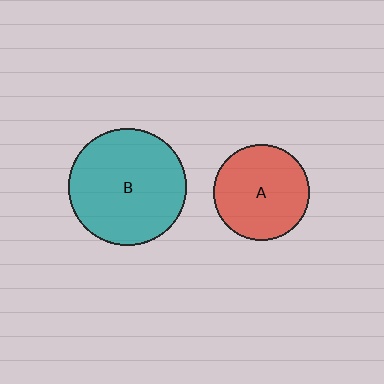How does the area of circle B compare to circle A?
Approximately 1.5 times.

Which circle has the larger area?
Circle B (teal).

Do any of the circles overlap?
No, none of the circles overlap.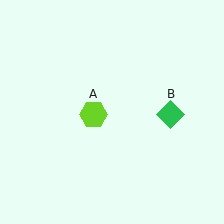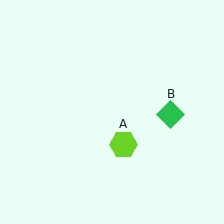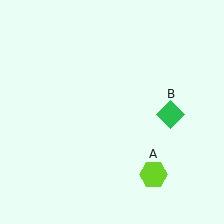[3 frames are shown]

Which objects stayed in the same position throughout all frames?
Green diamond (object B) remained stationary.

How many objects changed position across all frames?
1 object changed position: lime hexagon (object A).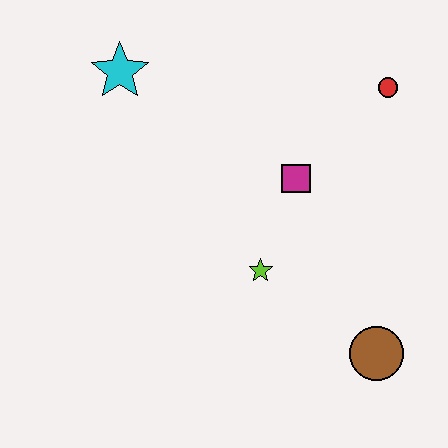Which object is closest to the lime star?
The magenta square is closest to the lime star.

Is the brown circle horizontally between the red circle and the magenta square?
Yes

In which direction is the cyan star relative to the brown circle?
The cyan star is above the brown circle.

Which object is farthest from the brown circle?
The cyan star is farthest from the brown circle.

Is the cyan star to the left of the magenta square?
Yes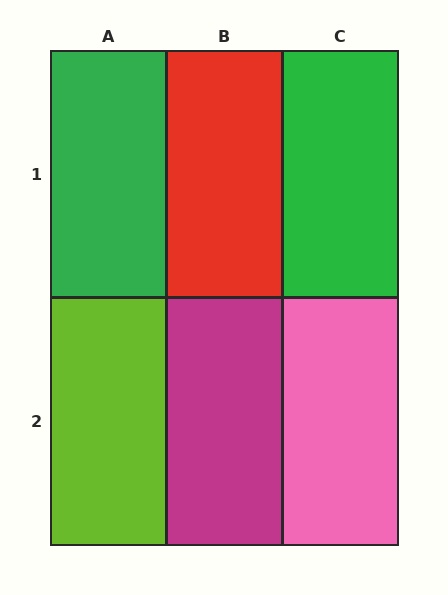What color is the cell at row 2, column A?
Lime.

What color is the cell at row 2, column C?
Pink.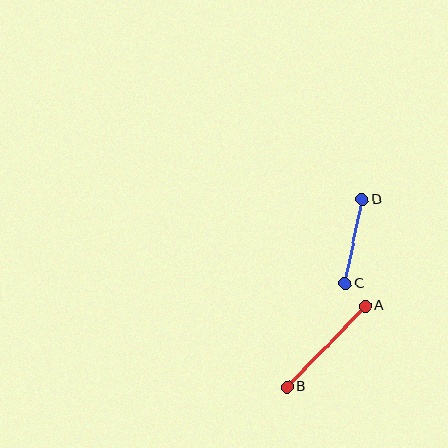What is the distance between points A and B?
The distance is approximately 112 pixels.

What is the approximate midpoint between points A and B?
The midpoint is at approximately (326, 346) pixels.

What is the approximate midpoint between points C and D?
The midpoint is at approximately (354, 241) pixels.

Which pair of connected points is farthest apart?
Points A and B are farthest apart.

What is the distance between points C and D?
The distance is approximately 86 pixels.